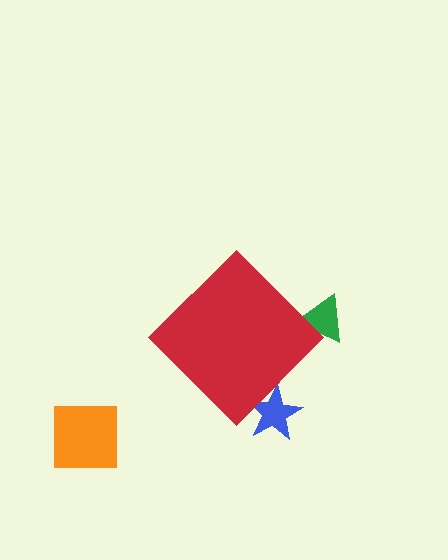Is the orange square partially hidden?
No, the orange square is fully visible.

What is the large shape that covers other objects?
A red diamond.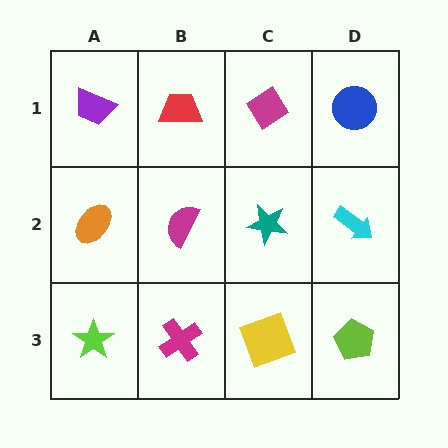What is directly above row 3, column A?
An orange ellipse.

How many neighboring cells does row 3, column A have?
2.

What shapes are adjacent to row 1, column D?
A cyan arrow (row 2, column D), a magenta diamond (row 1, column C).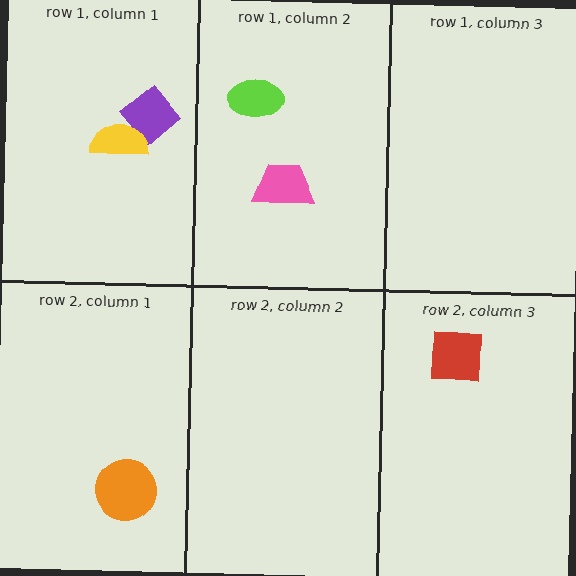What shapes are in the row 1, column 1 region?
The purple diamond, the yellow semicircle.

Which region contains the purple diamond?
The row 1, column 1 region.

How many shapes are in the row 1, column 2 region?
2.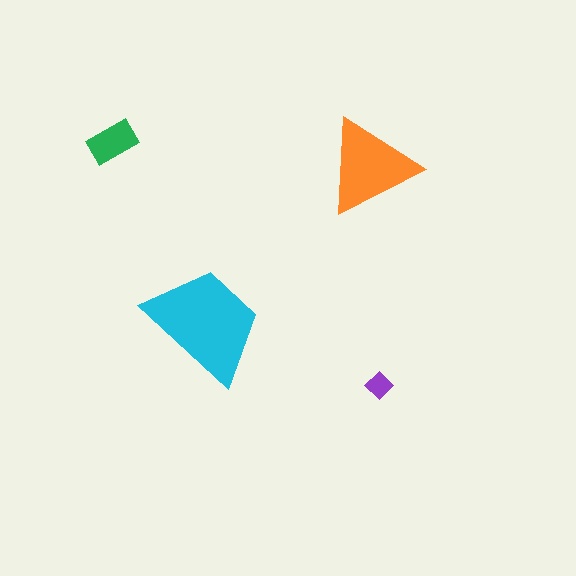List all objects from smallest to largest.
The purple diamond, the green rectangle, the orange triangle, the cyan trapezoid.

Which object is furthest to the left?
The green rectangle is leftmost.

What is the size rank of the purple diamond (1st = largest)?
4th.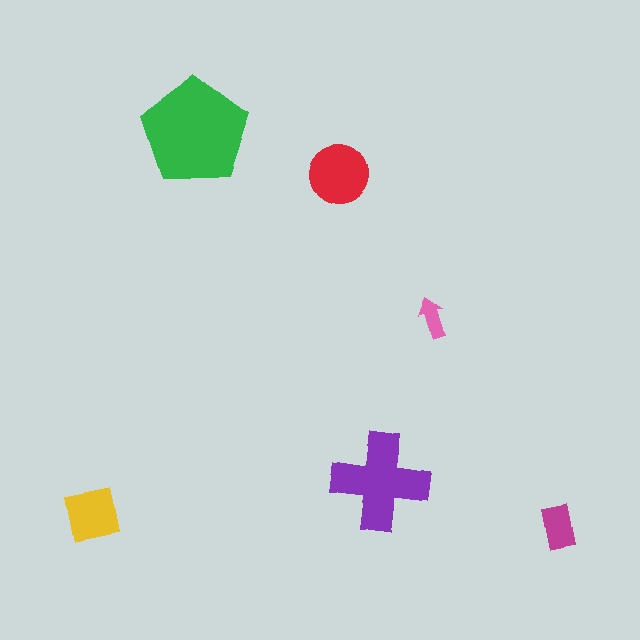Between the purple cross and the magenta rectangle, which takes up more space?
The purple cross.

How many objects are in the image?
There are 6 objects in the image.